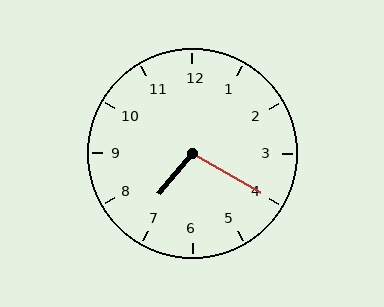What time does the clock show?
7:20.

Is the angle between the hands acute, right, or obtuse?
It is obtuse.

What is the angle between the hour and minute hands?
Approximately 100 degrees.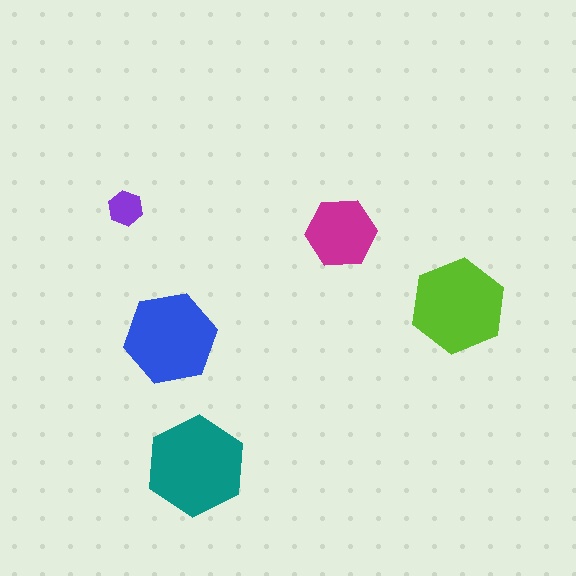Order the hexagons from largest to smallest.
the teal one, the lime one, the blue one, the magenta one, the purple one.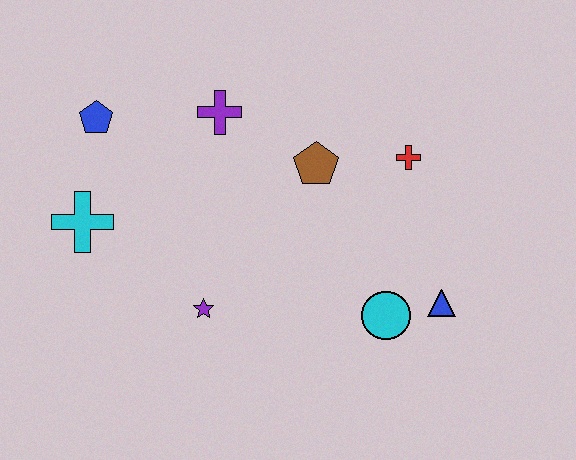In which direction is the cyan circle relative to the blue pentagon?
The cyan circle is to the right of the blue pentagon.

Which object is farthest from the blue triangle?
The blue pentagon is farthest from the blue triangle.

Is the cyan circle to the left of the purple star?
No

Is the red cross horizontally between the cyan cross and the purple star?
No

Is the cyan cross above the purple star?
Yes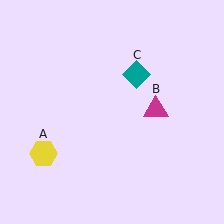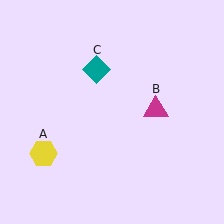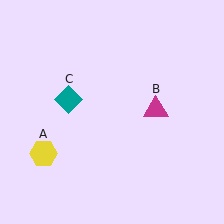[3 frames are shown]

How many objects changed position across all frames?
1 object changed position: teal diamond (object C).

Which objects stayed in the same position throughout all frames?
Yellow hexagon (object A) and magenta triangle (object B) remained stationary.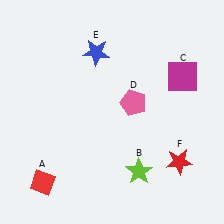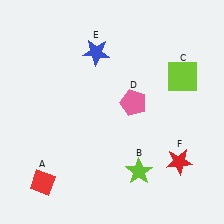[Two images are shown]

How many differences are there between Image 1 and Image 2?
There is 1 difference between the two images.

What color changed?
The square (C) changed from magenta in Image 1 to lime in Image 2.